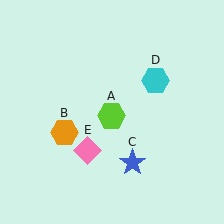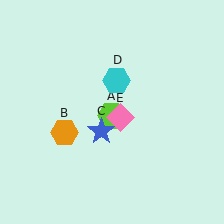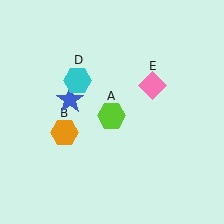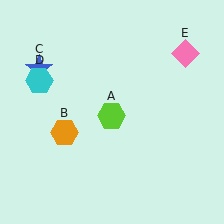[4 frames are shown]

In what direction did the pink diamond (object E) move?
The pink diamond (object E) moved up and to the right.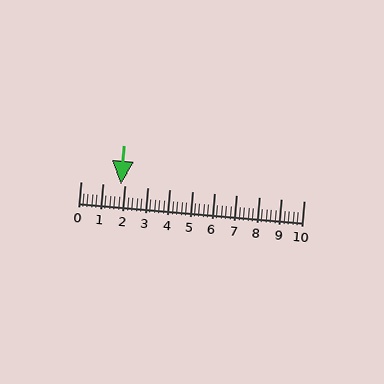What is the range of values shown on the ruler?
The ruler shows values from 0 to 10.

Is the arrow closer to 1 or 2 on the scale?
The arrow is closer to 2.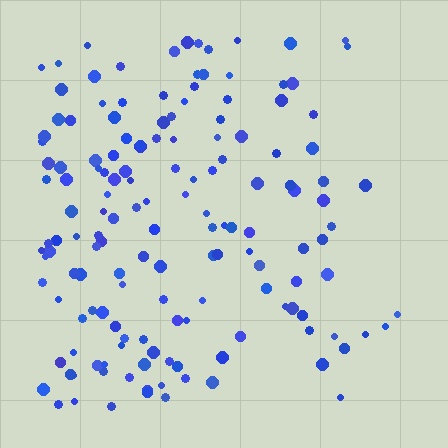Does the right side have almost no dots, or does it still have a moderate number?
Still a moderate number, just noticeably fewer than the left.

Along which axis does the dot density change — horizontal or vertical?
Horizontal.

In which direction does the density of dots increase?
From right to left, with the left side densest.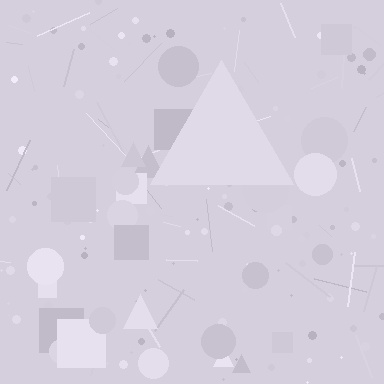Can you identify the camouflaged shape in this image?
The camouflaged shape is a triangle.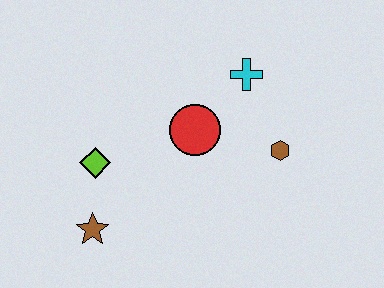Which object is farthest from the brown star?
The cyan cross is farthest from the brown star.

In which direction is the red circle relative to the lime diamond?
The red circle is to the right of the lime diamond.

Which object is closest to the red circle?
The cyan cross is closest to the red circle.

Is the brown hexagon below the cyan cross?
Yes